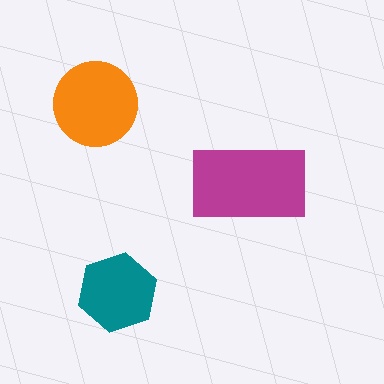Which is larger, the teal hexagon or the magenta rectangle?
The magenta rectangle.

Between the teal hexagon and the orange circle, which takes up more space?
The orange circle.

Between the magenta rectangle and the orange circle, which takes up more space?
The magenta rectangle.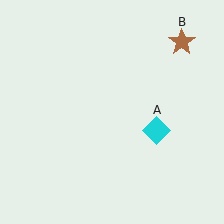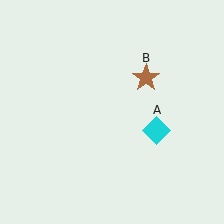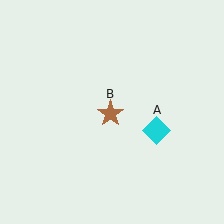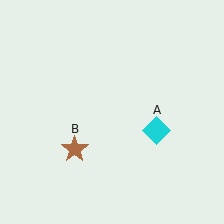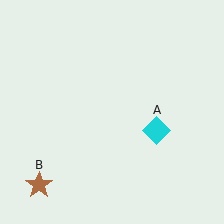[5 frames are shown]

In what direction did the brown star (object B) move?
The brown star (object B) moved down and to the left.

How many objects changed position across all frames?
1 object changed position: brown star (object B).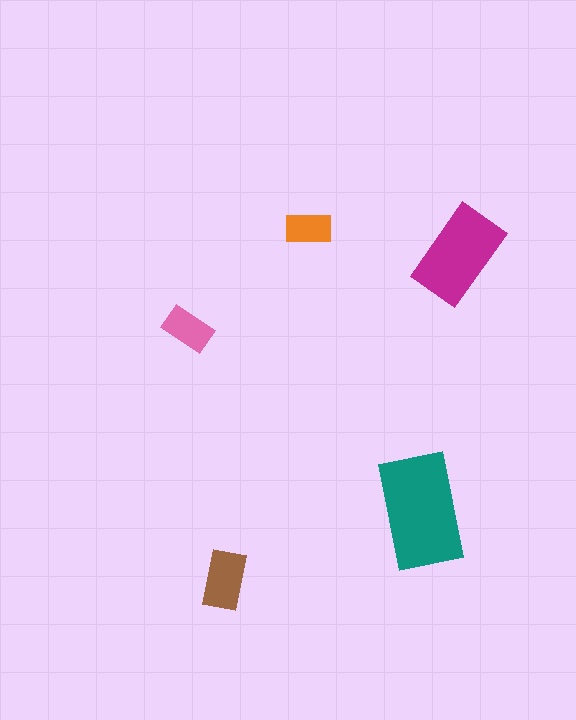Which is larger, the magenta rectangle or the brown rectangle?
The magenta one.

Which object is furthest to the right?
The magenta rectangle is rightmost.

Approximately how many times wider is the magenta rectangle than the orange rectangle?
About 2 times wider.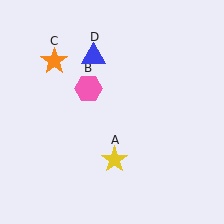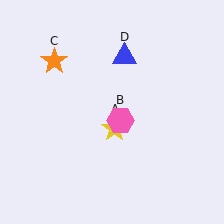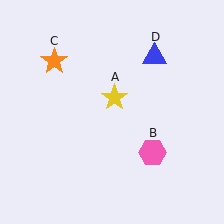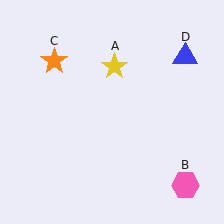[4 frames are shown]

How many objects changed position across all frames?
3 objects changed position: yellow star (object A), pink hexagon (object B), blue triangle (object D).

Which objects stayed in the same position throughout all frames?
Orange star (object C) remained stationary.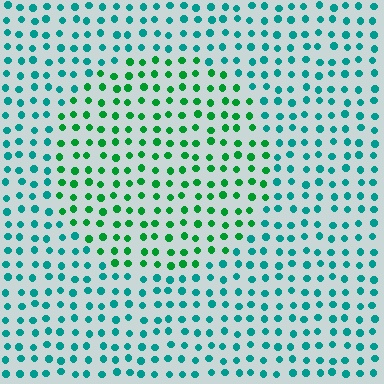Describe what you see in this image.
The image is filled with small teal elements in a uniform arrangement. A circle-shaped region is visible where the elements are tinted to a slightly different hue, forming a subtle color boundary.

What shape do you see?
I see a circle.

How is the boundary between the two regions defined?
The boundary is defined purely by a slight shift in hue (about 38 degrees). Spacing, size, and orientation are identical on both sides.